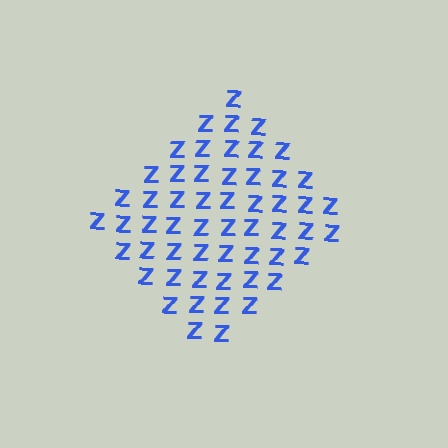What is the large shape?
The large shape is a diamond.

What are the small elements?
The small elements are letter Z's.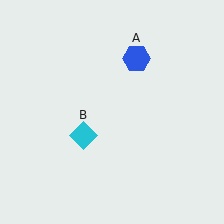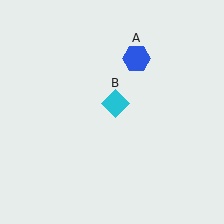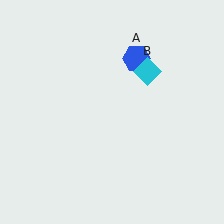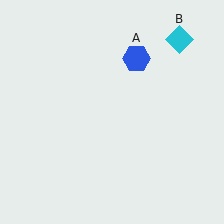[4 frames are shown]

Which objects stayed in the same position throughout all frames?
Blue hexagon (object A) remained stationary.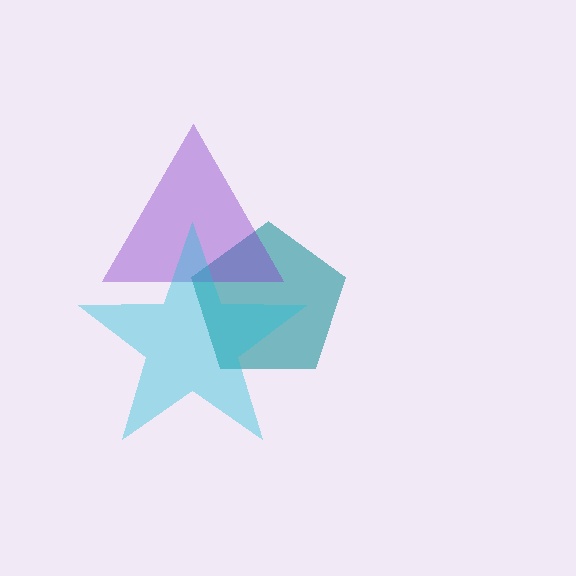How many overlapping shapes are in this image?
There are 3 overlapping shapes in the image.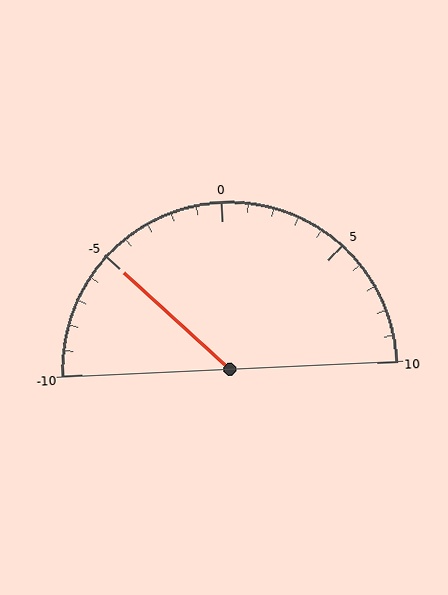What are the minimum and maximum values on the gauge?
The gauge ranges from -10 to 10.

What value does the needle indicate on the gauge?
The needle indicates approximately -5.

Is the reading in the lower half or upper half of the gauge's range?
The reading is in the lower half of the range (-10 to 10).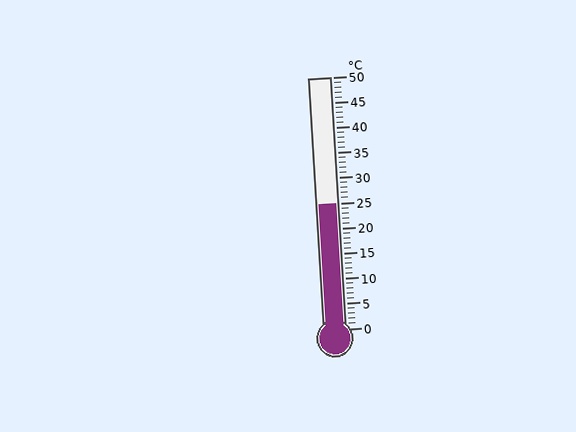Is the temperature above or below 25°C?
The temperature is at 25°C.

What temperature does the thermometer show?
The thermometer shows approximately 25°C.